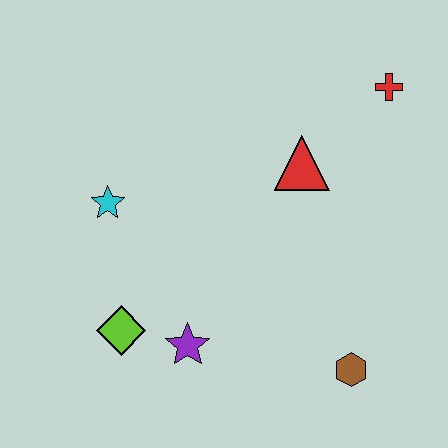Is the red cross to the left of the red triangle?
No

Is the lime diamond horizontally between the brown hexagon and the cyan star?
Yes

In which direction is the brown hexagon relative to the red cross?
The brown hexagon is below the red cross.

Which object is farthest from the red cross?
The lime diamond is farthest from the red cross.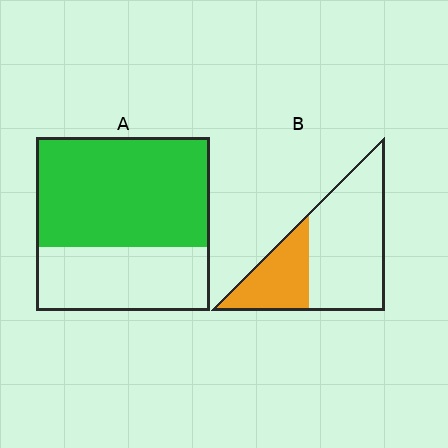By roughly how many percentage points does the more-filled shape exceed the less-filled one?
By roughly 30 percentage points (A over B).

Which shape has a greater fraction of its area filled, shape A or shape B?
Shape A.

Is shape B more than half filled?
No.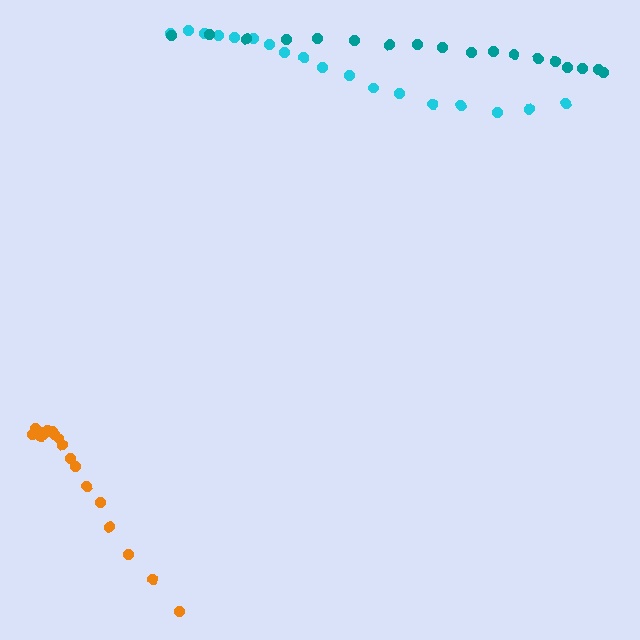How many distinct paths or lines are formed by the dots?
There are 3 distinct paths.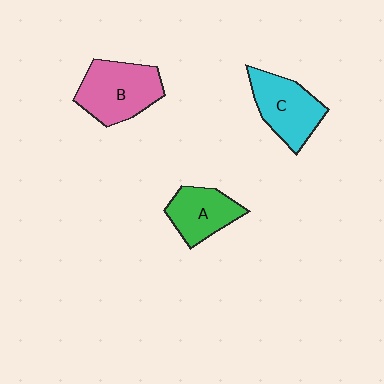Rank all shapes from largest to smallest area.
From largest to smallest: B (pink), C (cyan), A (green).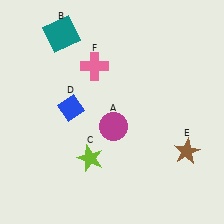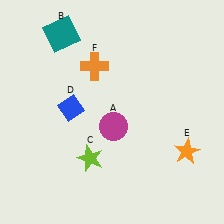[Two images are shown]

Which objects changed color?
E changed from brown to orange. F changed from pink to orange.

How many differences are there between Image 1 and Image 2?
There are 2 differences between the two images.